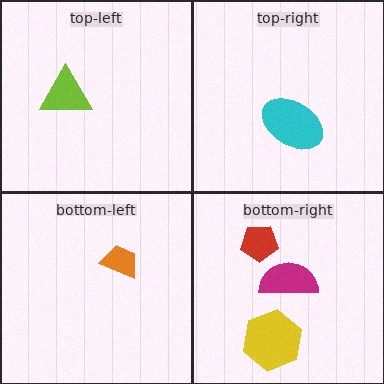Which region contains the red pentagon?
The bottom-right region.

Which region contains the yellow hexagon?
The bottom-right region.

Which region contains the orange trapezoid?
The bottom-left region.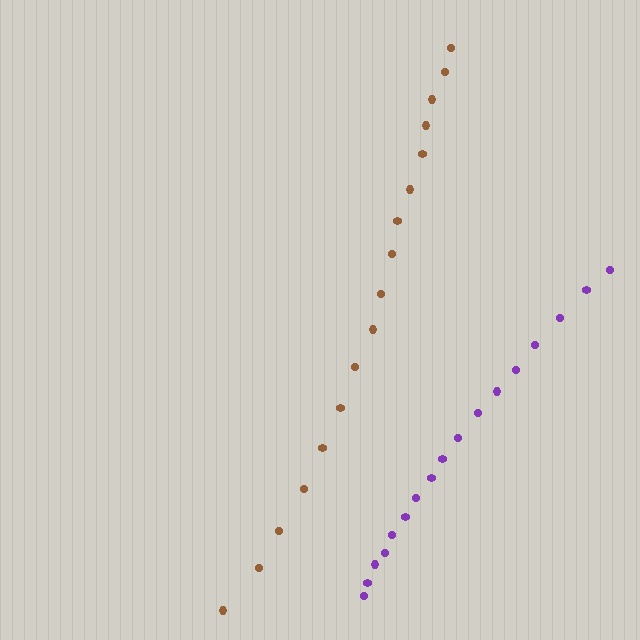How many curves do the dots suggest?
There are 2 distinct paths.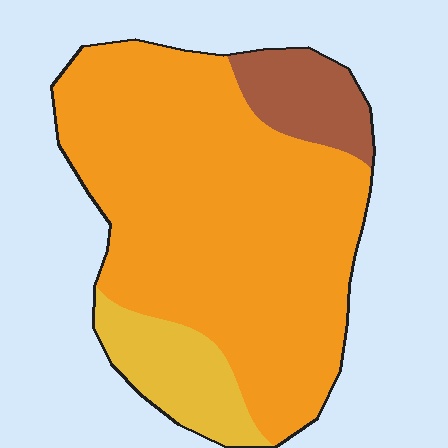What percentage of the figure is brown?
Brown takes up less than a sixth of the figure.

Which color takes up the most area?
Orange, at roughly 75%.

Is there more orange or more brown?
Orange.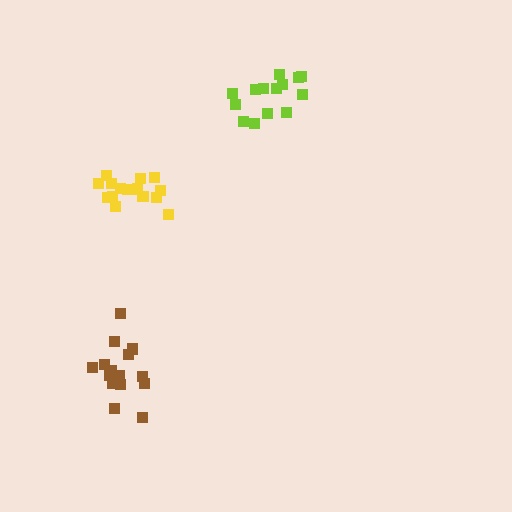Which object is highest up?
The lime cluster is topmost.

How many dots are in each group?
Group 1: 16 dots, Group 2: 14 dots, Group 3: 15 dots (45 total).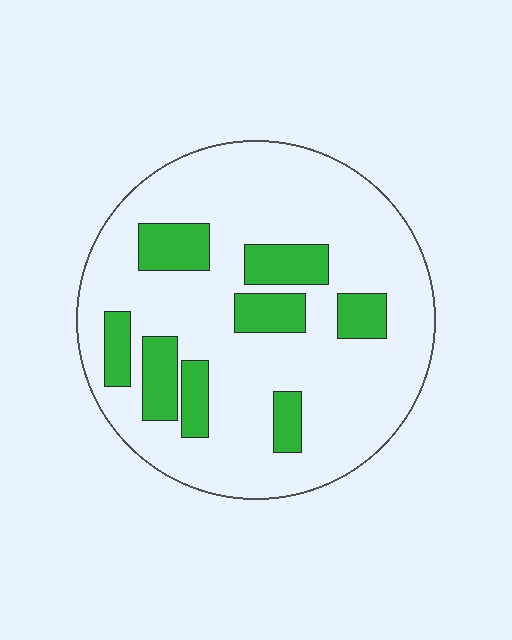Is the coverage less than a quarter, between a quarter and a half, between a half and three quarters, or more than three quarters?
Less than a quarter.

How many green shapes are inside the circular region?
8.